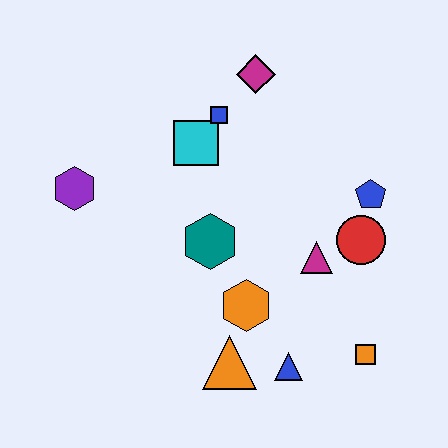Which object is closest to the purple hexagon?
The cyan square is closest to the purple hexagon.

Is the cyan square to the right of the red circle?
No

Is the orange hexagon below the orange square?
No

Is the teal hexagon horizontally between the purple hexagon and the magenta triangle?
Yes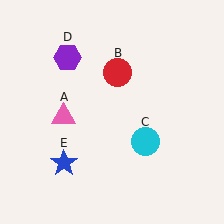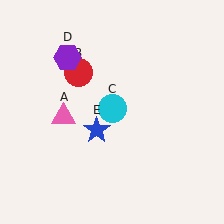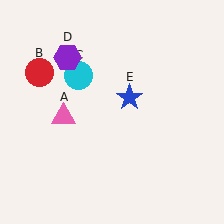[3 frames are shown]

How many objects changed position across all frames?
3 objects changed position: red circle (object B), cyan circle (object C), blue star (object E).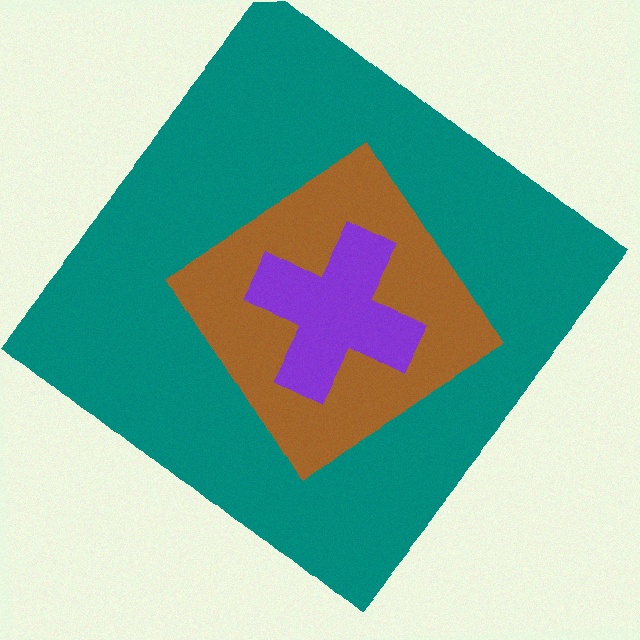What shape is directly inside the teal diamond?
The brown diamond.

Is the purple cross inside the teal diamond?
Yes.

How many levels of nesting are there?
3.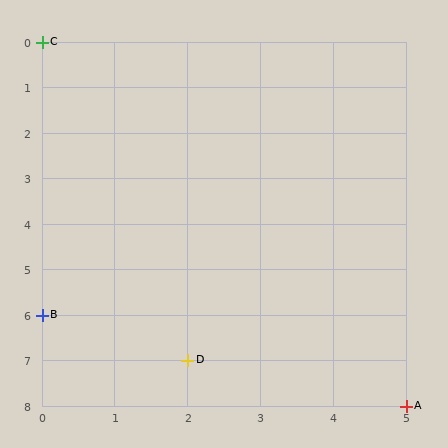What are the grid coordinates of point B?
Point B is at grid coordinates (0, 6).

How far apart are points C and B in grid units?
Points C and B are 6 rows apart.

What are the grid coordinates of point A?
Point A is at grid coordinates (5, 8).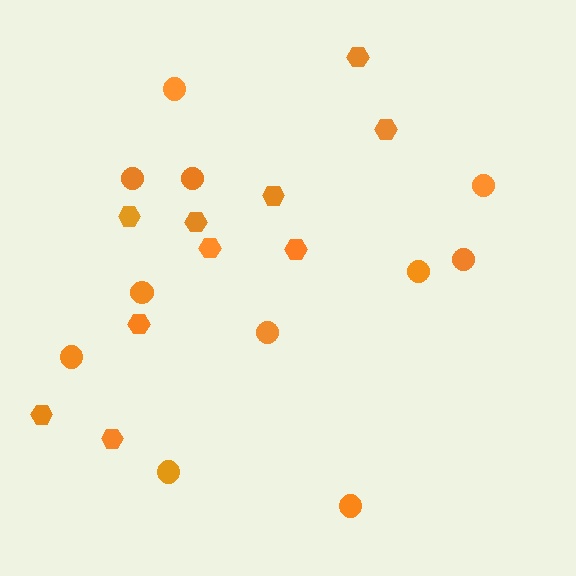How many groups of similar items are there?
There are 2 groups: one group of circles (11) and one group of hexagons (10).